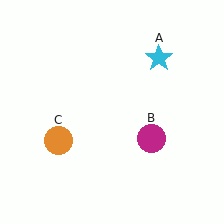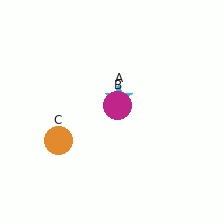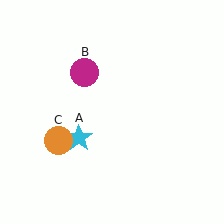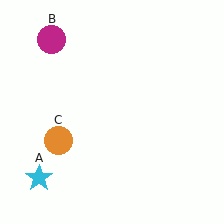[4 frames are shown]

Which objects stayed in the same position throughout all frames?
Orange circle (object C) remained stationary.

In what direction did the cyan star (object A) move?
The cyan star (object A) moved down and to the left.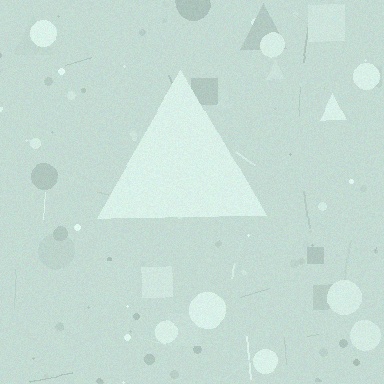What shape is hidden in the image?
A triangle is hidden in the image.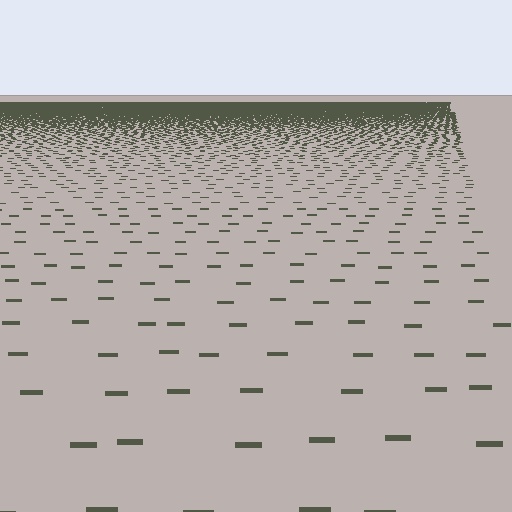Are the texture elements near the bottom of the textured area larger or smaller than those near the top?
Larger. Near the bottom, elements are closer to the viewer and appear at a bigger on-screen size.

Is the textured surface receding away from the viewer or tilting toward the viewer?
The surface is receding away from the viewer. Texture elements get smaller and denser toward the top.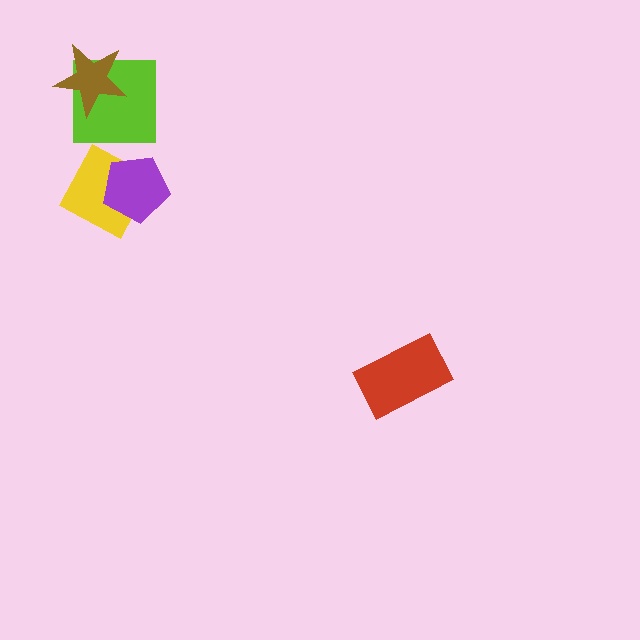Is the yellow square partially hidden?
Yes, it is partially covered by another shape.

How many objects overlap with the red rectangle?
0 objects overlap with the red rectangle.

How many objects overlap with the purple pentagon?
1 object overlaps with the purple pentagon.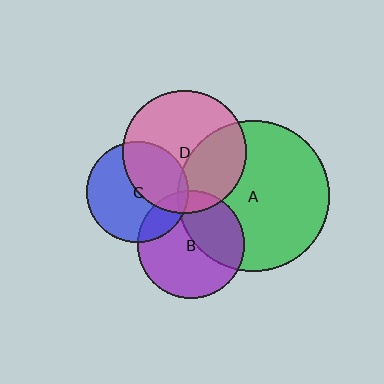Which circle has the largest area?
Circle A (green).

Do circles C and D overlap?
Yes.